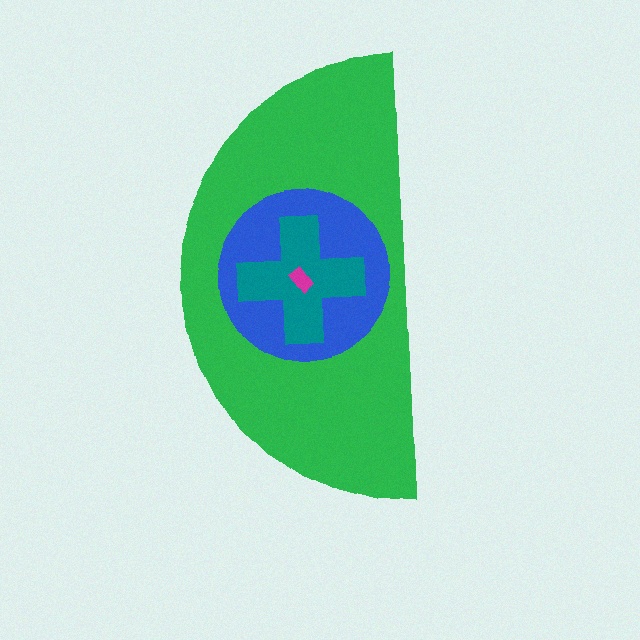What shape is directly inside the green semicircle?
The blue circle.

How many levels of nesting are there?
4.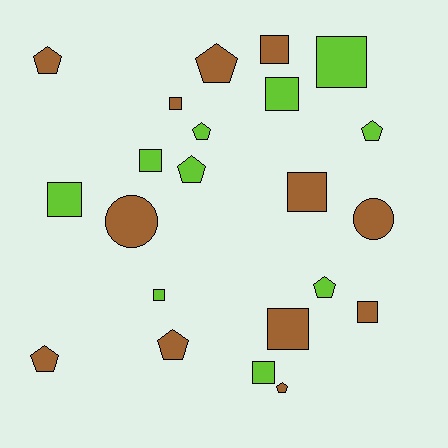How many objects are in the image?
There are 22 objects.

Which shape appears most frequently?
Square, with 11 objects.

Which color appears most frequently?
Brown, with 12 objects.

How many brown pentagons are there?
There are 5 brown pentagons.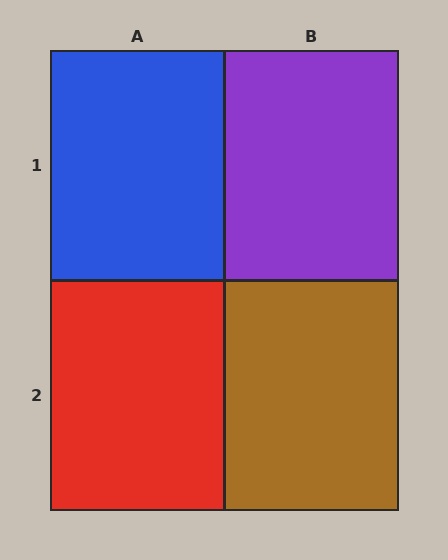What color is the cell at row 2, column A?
Red.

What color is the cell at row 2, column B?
Brown.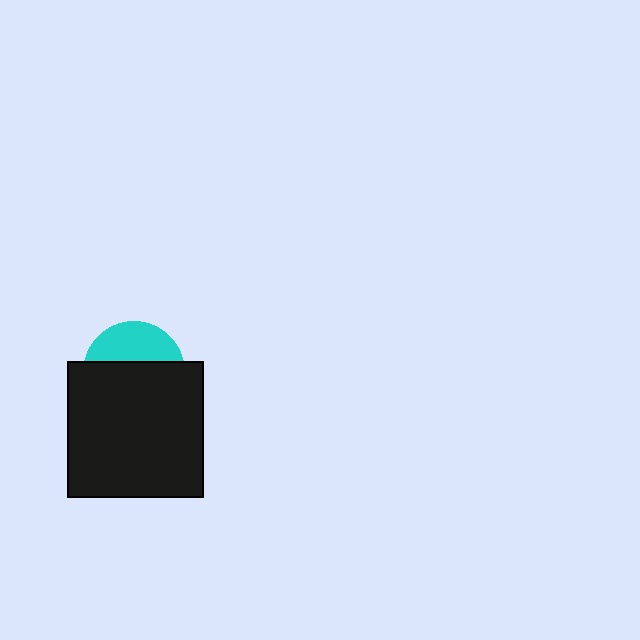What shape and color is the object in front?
The object in front is a black square.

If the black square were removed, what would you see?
You would see the complete cyan circle.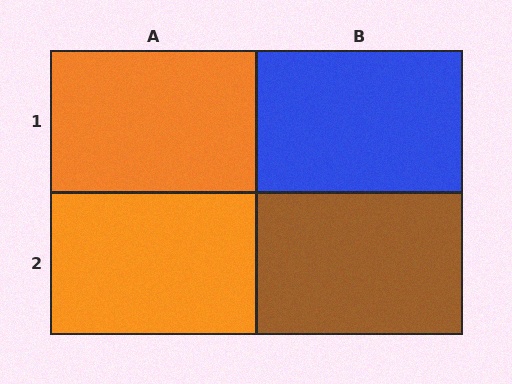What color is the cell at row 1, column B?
Blue.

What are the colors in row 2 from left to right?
Orange, brown.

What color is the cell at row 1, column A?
Orange.